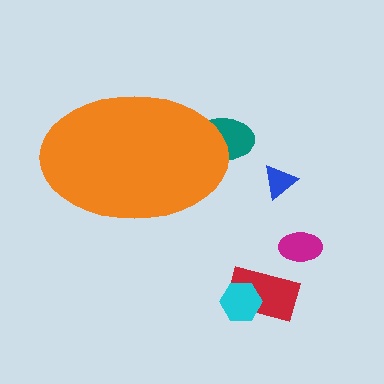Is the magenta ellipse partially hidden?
No, the magenta ellipse is fully visible.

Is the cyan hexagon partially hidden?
No, the cyan hexagon is fully visible.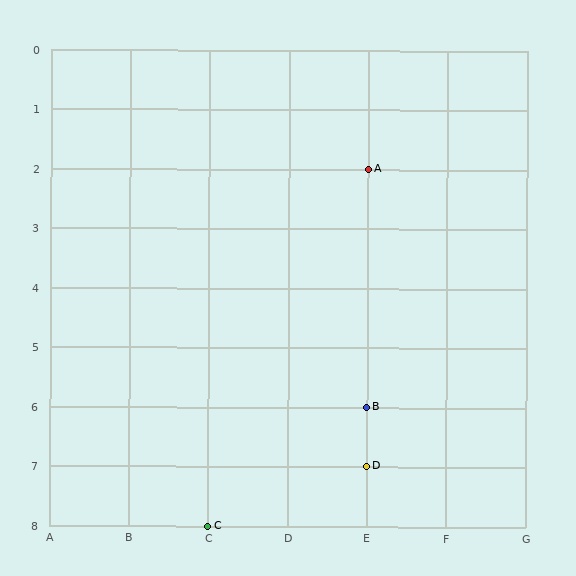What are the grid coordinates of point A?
Point A is at grid coordinates (E, 2).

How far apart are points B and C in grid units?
Points B and C are 2 columns and 2 rows apart (about 2.8 grid units diagonally).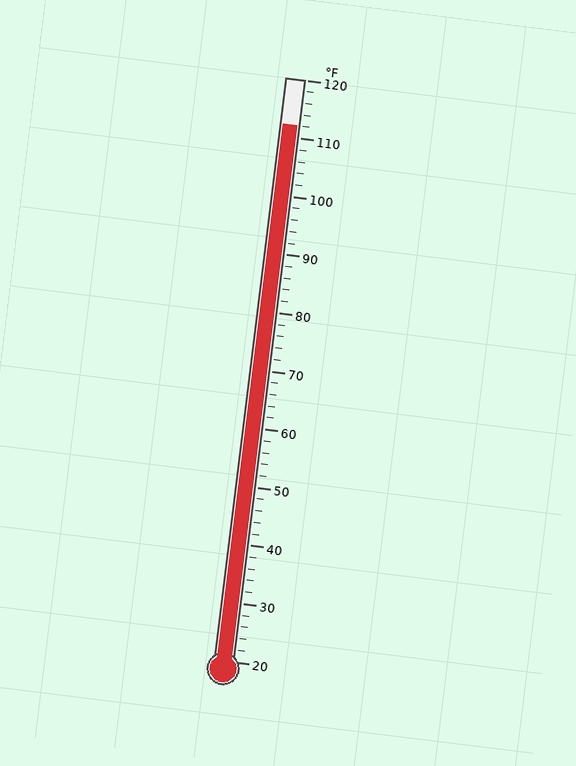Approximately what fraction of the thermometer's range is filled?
The thermometer is filled to approximately 90% of its range.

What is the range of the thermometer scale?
The thermometer scale ranges from 20°F to 120°F.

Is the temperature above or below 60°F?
The temperature is above 60°F.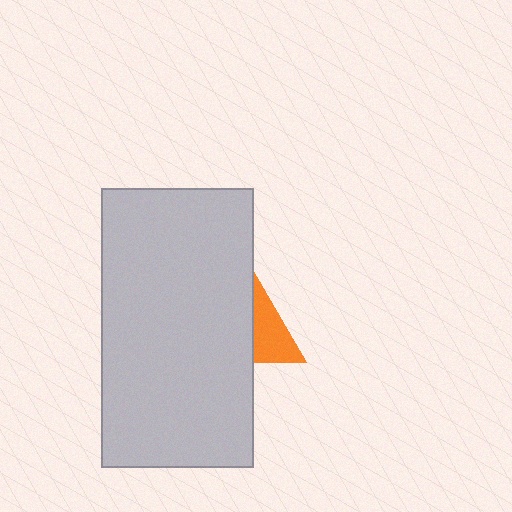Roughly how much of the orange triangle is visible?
A small part of it is visible (roughly 31%).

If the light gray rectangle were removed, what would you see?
You would see the complete orange triangle.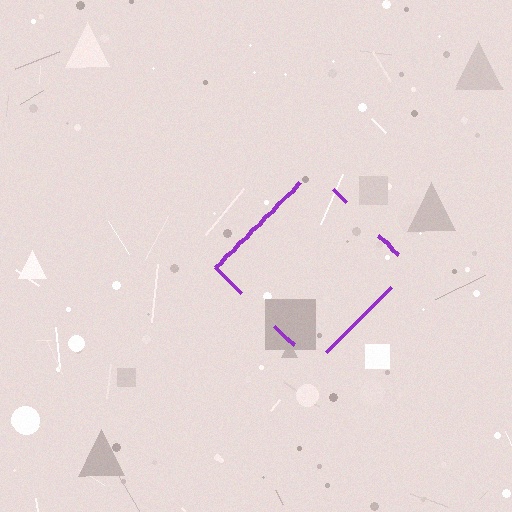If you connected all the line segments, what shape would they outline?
They would outline a diamond.